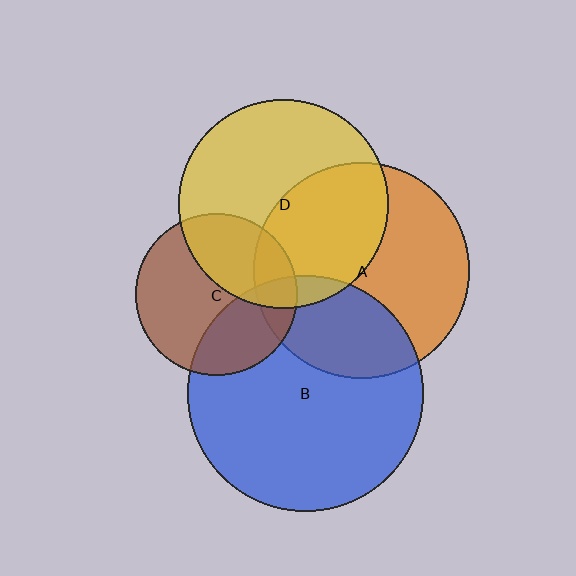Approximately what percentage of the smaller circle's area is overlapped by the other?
Approximately 5%.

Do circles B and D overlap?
Yes.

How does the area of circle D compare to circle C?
Approximately 1.7 times.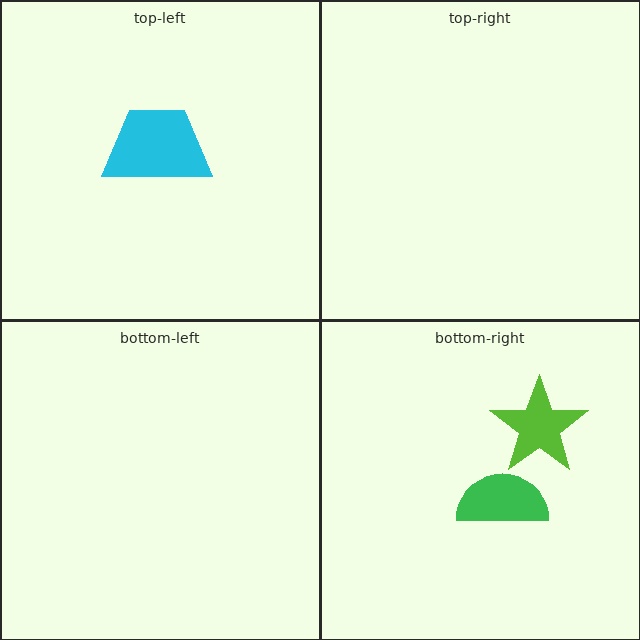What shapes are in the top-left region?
The cyan trapezoid.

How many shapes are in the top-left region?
1.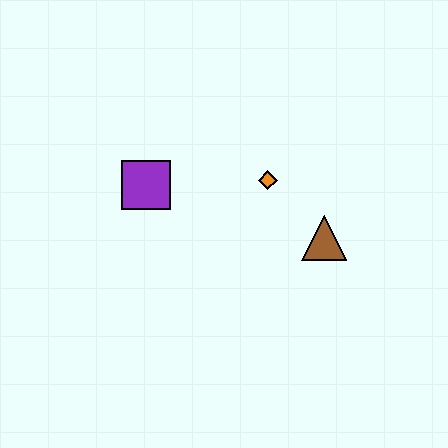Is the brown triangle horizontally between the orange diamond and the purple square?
No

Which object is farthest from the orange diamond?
The purple square is farthest from the orange diamond.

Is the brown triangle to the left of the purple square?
No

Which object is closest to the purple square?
The orange diamond is closest to the purple square.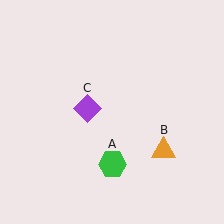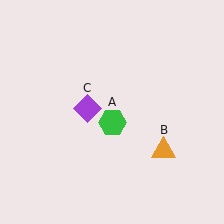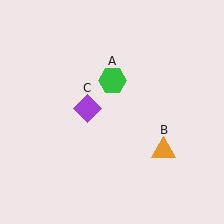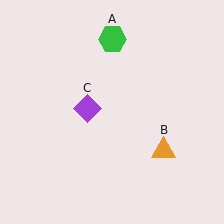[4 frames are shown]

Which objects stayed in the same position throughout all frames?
Orange triangle (object B) and purple diamond (object C) remained stationary.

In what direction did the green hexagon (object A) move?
The green hexagon (object A) moved up.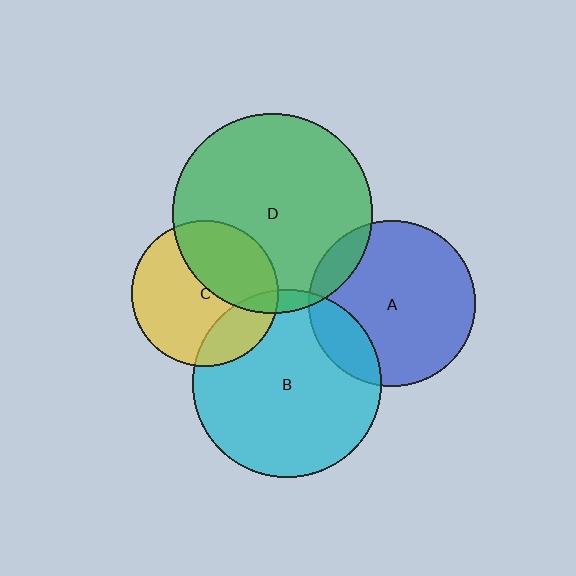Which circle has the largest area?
Circle D (green).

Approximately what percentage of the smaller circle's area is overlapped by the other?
Approximately 40%.